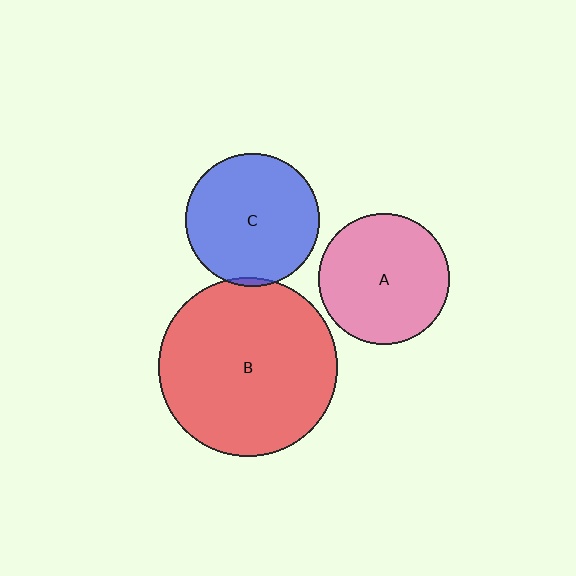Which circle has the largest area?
Circle B (red).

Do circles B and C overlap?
Yes.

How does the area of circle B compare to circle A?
Approximately 1.9 times.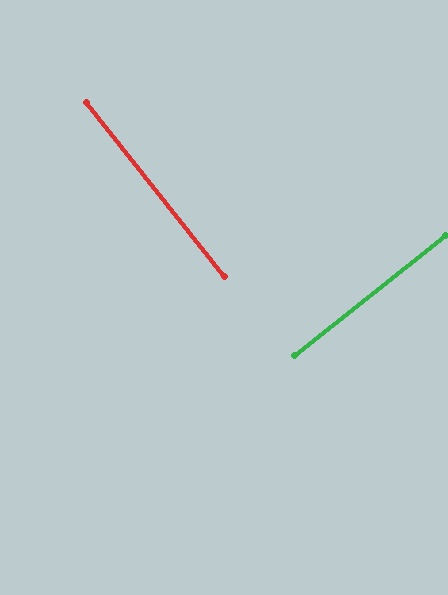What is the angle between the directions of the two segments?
Approximately 90 degrees.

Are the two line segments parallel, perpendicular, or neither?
Perpendicular — they meet at approximately 90°.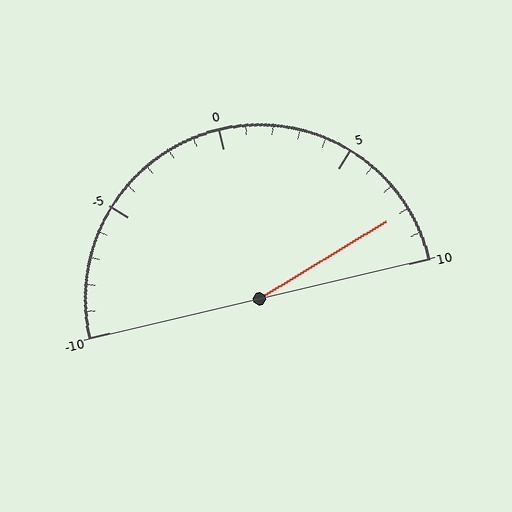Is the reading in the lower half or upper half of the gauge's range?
The reading is in the upper half of the range (-10 to 10).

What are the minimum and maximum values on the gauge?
The gauge ranges from -10 to 10.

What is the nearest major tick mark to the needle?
The nearest major tick mark is 10.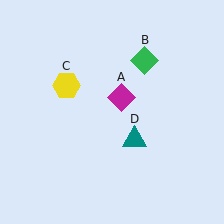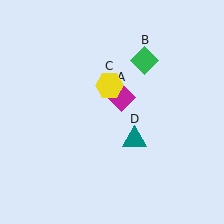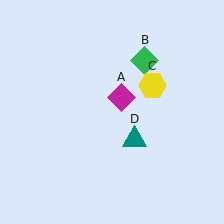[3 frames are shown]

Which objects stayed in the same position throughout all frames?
Magenta diamond (object A) and green diamond (object B) and teal triangle (object D) remained stationary.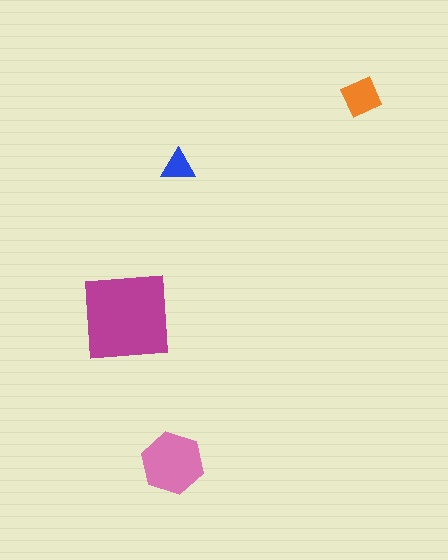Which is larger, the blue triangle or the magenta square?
The magenta square.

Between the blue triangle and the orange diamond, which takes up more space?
The orange diamond.